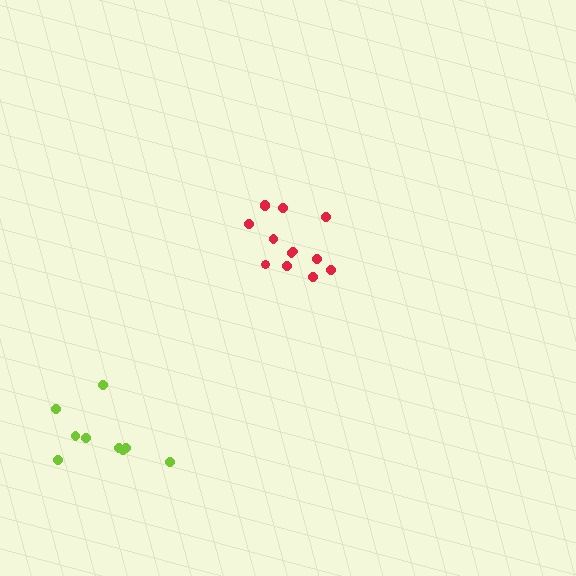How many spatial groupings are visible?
There are 2 spatial groupings.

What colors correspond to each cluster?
The clusters are colored: lime, red.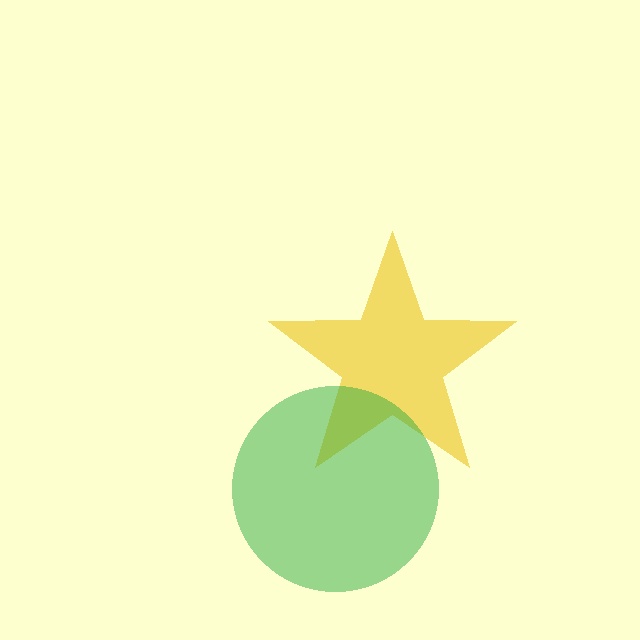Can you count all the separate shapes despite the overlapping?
Yes, there are 2 separate shapes.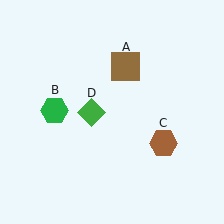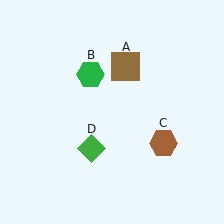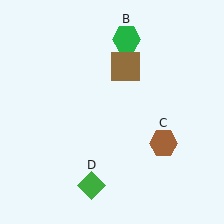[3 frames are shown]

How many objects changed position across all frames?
2 objects changed position: green hexagon (object B), green diamond (object D).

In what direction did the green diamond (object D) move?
The green diamond (object D) moved down.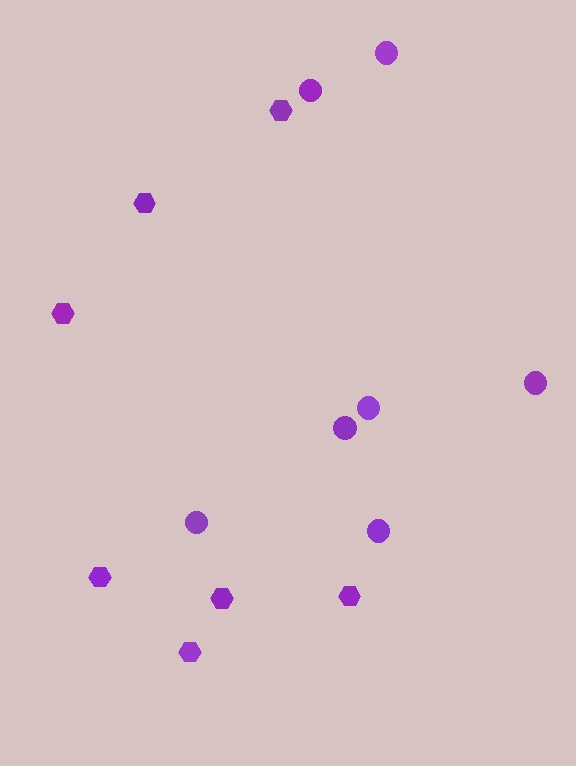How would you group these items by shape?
There are 2 groups: one group of hexagons (7) and one group of circles (7).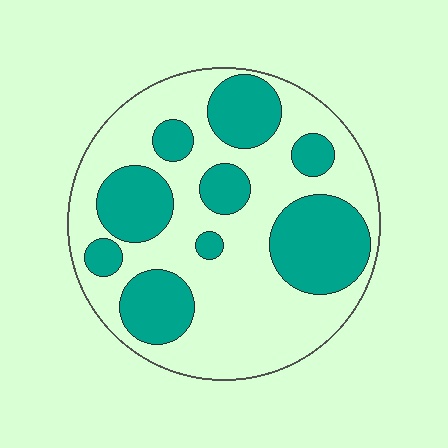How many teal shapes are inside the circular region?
9.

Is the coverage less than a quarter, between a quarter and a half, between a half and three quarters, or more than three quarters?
Between a quarter and a half.